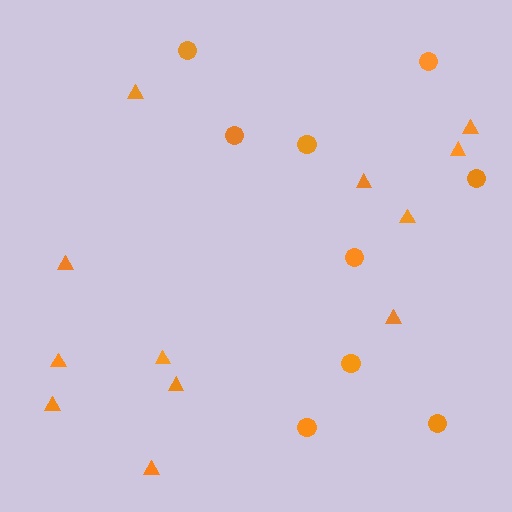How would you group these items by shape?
There are 2 groups: one group of circles (9) and one group of triangles (12).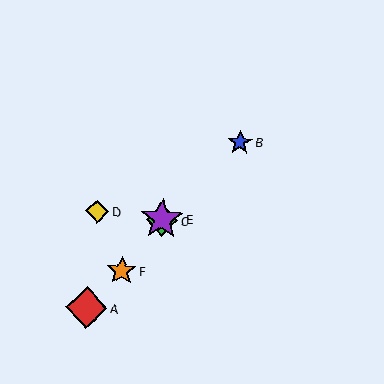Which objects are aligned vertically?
Objects C, E are aligned vertically.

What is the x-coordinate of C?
Object C is at x≈162.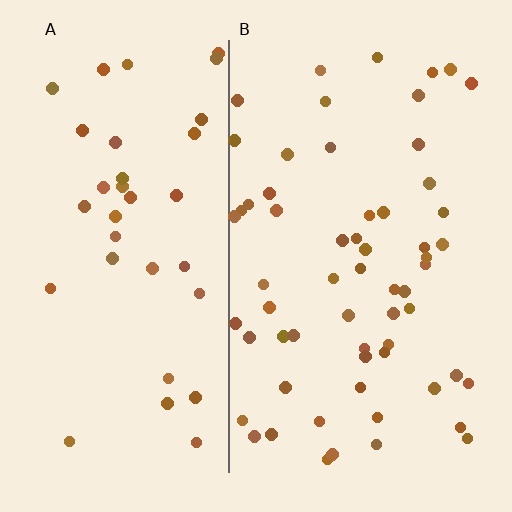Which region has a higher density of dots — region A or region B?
B (the right).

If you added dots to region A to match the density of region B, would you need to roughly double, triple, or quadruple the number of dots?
Approximately double.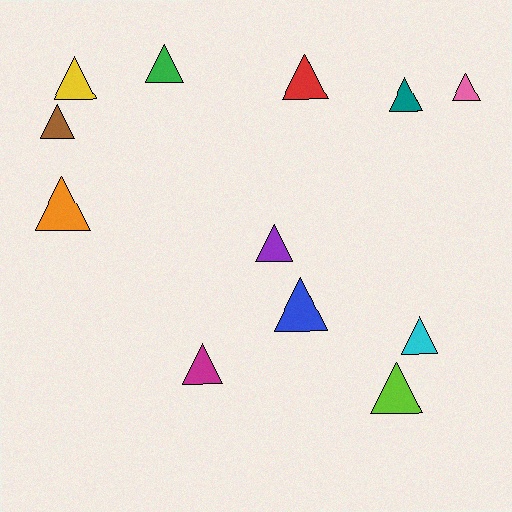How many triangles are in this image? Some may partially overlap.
There are 12 triangles.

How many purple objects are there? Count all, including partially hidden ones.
There is 1 purple object.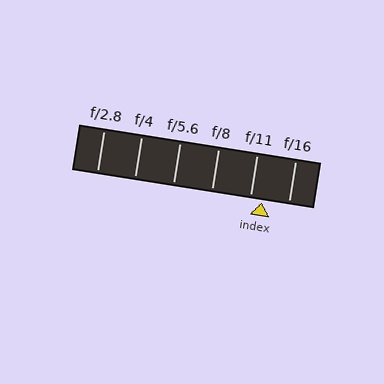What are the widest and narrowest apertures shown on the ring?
The widest aperture shown is f/2.8 and the narrowest is f/16.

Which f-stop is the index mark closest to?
The index mark is closest to f/11.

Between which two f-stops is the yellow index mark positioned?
The index mark is between f/11 and f/16.